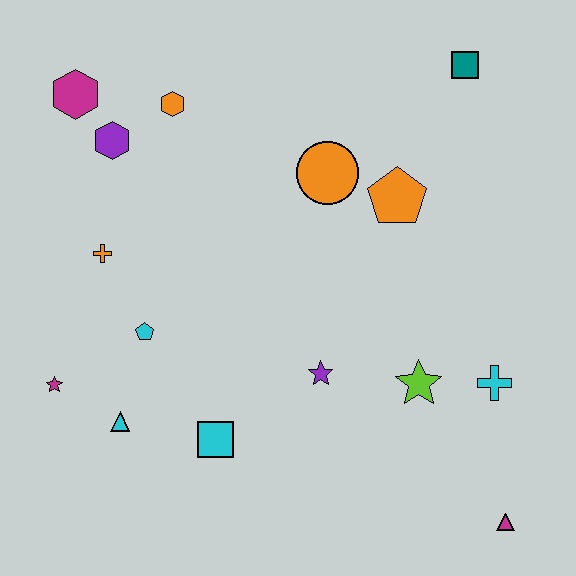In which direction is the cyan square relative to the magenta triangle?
The cyan square is to the left of the magenta triangle.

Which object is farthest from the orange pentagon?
The magenta star is farthest from the orange pentagon.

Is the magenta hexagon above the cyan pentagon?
Yes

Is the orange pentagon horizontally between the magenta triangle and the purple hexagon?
Yes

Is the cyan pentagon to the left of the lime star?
Yes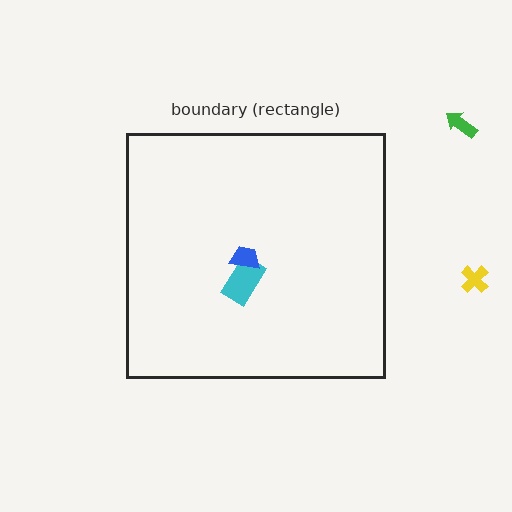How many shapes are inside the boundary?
2 inside, 2 outside.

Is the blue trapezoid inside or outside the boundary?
Inside.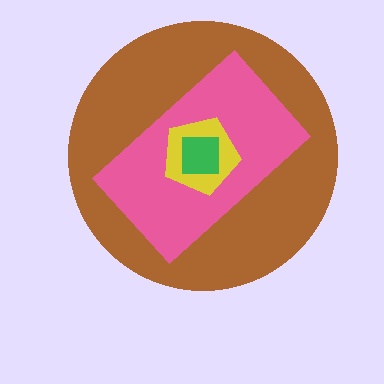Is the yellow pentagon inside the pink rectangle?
Yes.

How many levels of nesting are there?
4.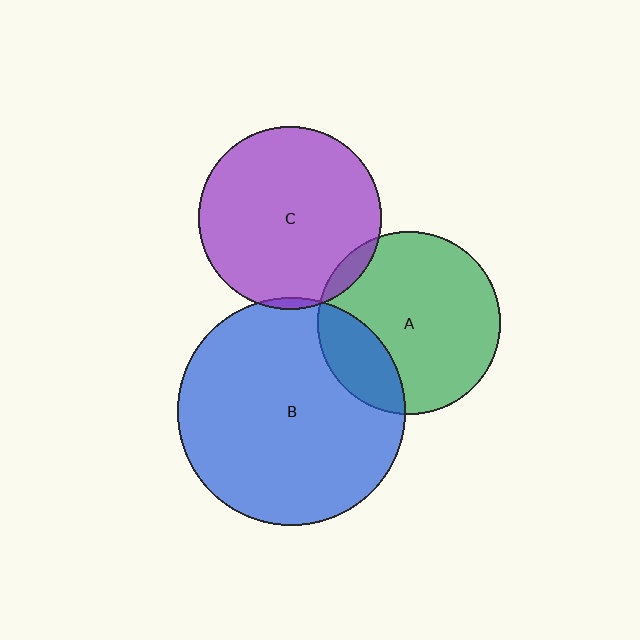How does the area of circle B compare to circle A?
Approximately 1.6 times.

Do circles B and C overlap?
Yes.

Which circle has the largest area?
Circle B (blue).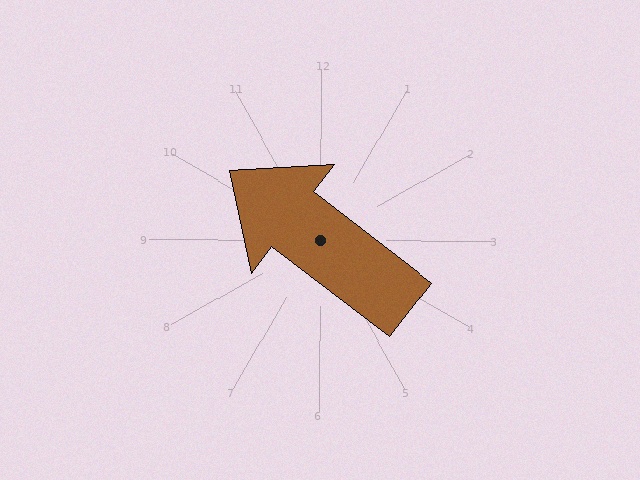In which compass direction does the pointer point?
Northwest.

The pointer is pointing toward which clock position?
Roughly 10 o'clock.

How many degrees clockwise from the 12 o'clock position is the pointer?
Approximately 307 degrees.